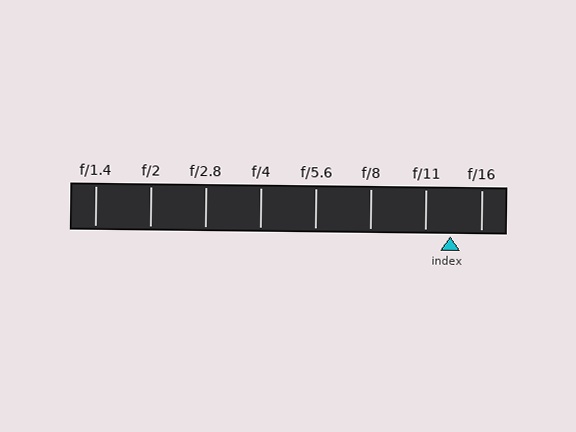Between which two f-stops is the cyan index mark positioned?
The index mark is between f/11 and f/16.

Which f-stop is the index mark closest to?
The index mark is closest to f/11.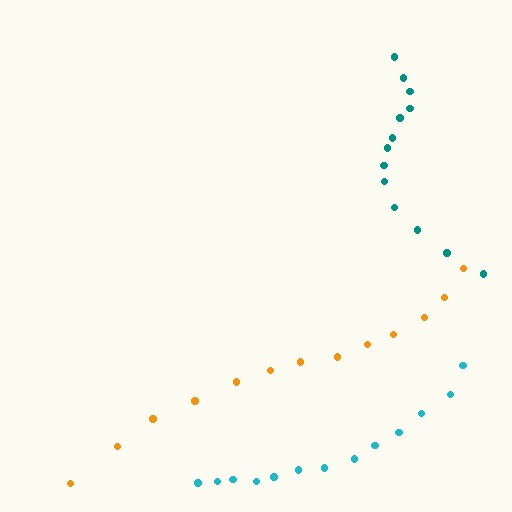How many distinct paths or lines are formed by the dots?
There are 3 distinct paths.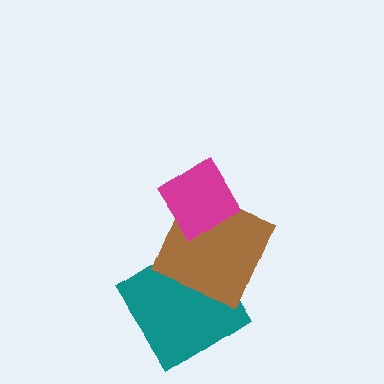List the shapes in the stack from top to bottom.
From top to bottom: the magenta diamond, the brown square, the teal diamond.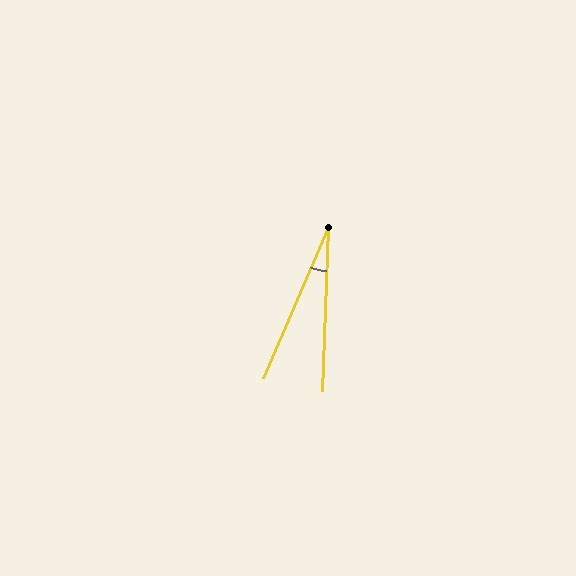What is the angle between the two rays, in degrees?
Approximately 21 degrees.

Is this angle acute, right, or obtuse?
It is acute.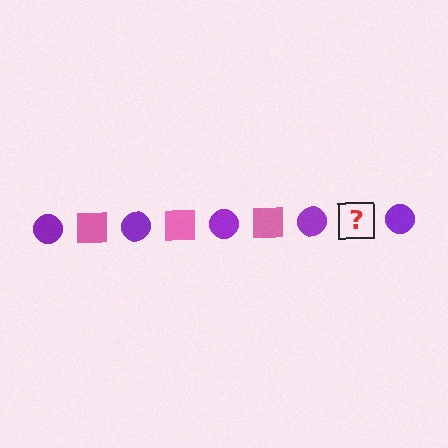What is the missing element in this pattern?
The missing element is a pink square.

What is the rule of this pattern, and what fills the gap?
The rule is that the pattern alternates between purple circle and pink square. The gap should be filled with a pink square.